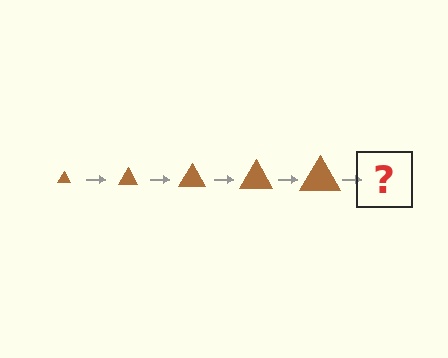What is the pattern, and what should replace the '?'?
The pattern is that the triangle gets progressively larger each step. The '?' should be a brown triangle, larger than the previous one.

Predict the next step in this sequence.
The next step is a brown triangle, larger than the previous one.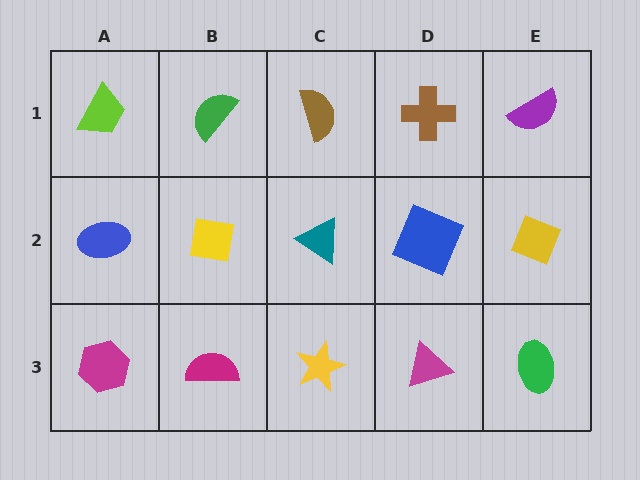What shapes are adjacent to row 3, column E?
A yellow diamond (row 2, column E), a magenta triangle (row 3, column D).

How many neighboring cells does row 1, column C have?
3.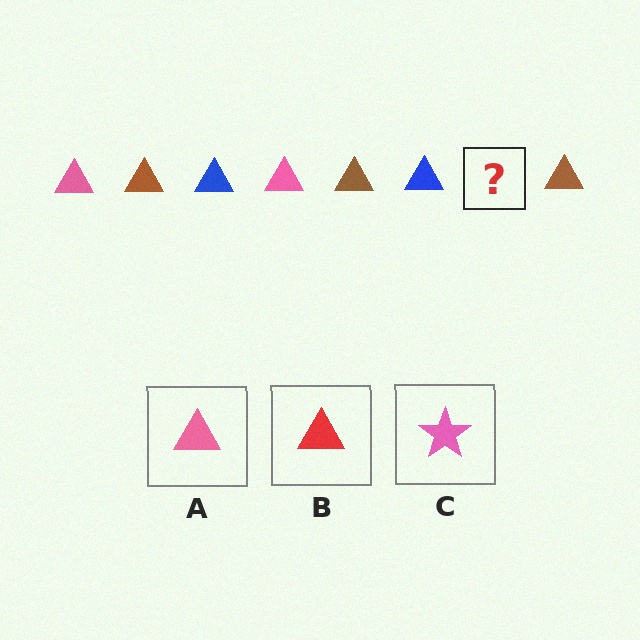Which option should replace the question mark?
Option A.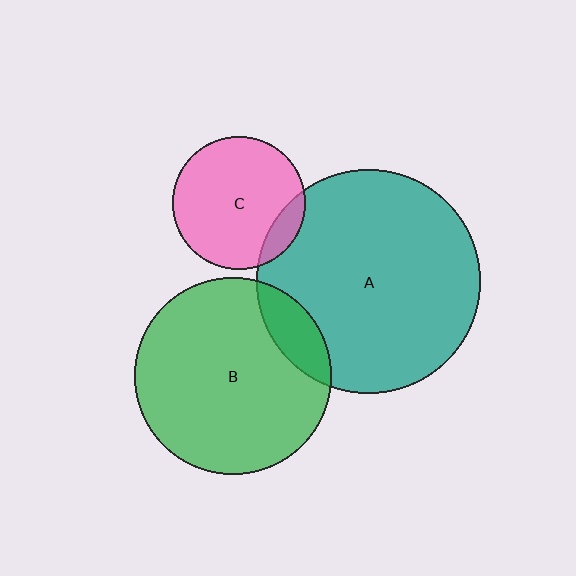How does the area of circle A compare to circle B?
Approximately 1.3 times.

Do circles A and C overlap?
Yes.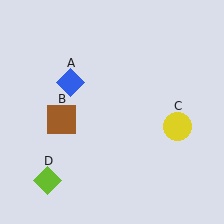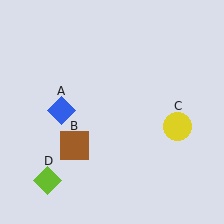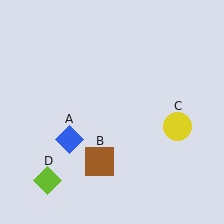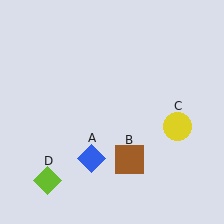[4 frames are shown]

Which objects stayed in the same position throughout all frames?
Yellow circle (object C) and lime diamond (object D) remained stationary.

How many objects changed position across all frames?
2 objects changed position: blue diamond (object A), brown square (object B).